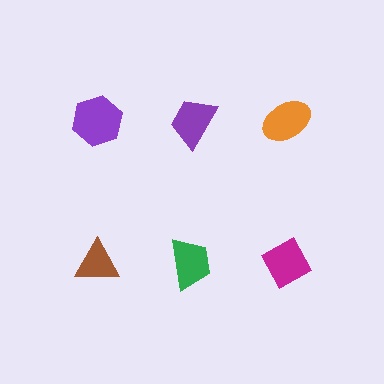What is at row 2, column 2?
A green trapezoid.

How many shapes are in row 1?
3 shapes.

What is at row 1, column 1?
A purple hexagon.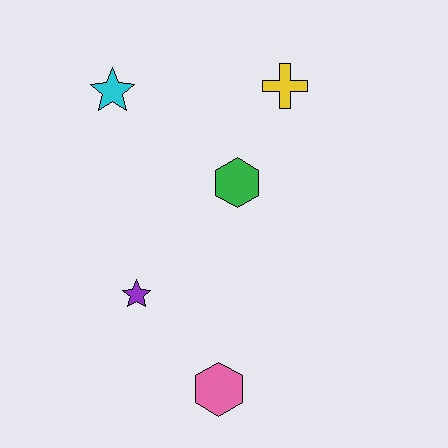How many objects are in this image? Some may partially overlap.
There are 5 objects.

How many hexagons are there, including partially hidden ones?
There are 2 hexagons.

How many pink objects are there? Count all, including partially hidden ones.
There is 1 pink object.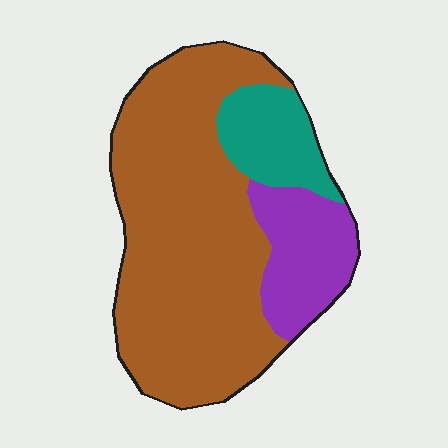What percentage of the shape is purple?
Purple takes up about one sixth (1/6) of the shape.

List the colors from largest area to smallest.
From largest to smallest: brown, purple, teal.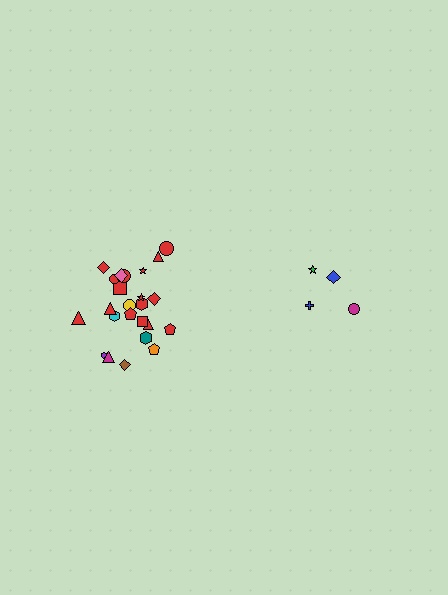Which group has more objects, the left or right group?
The left group.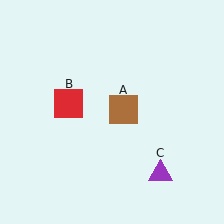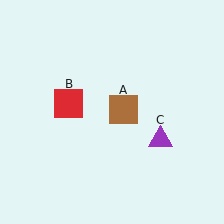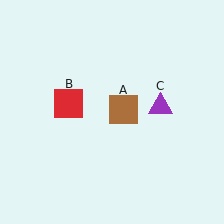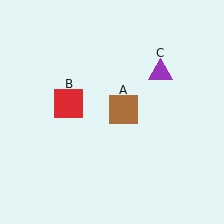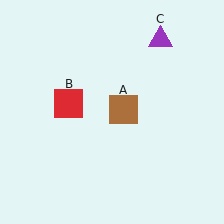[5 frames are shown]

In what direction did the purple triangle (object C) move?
The purple triangle (object C) moved up.